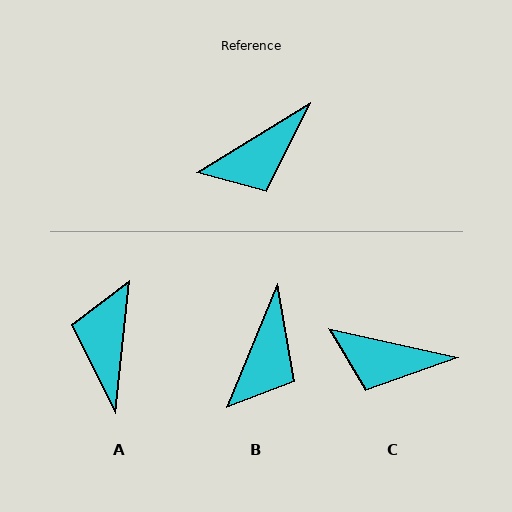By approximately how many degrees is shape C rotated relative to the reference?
Approximately 44 degrees clockwise.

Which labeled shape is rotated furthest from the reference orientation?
A, about 127 degrees away.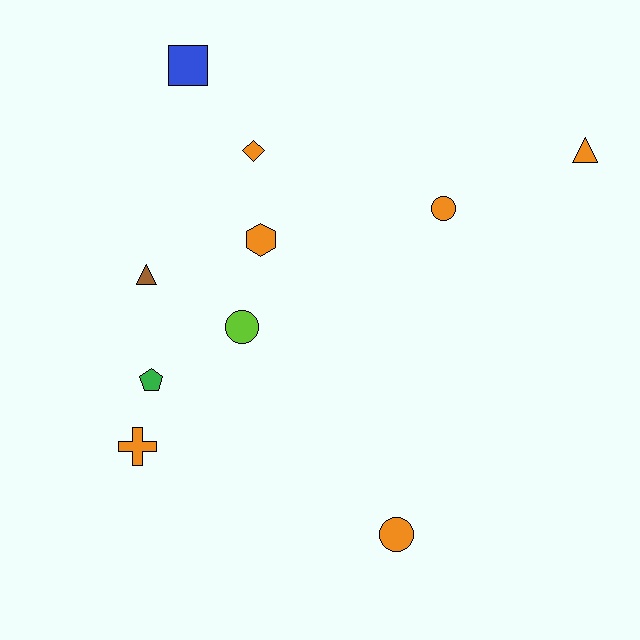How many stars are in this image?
There are no stars.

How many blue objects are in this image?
There is 1 blue object.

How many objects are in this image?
There are 10 objects.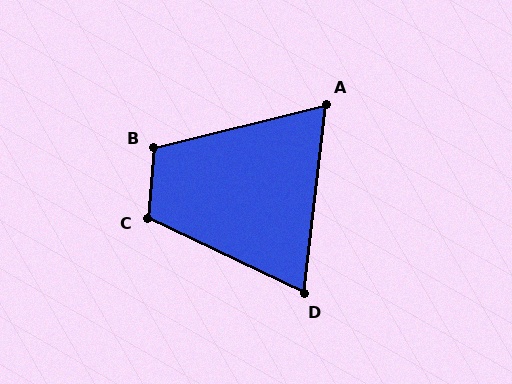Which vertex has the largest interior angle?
C, at approximately 111 degrees.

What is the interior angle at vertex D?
Approximately 71 degrees (acute).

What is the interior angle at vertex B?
Approximately 109 degrees (obtuse).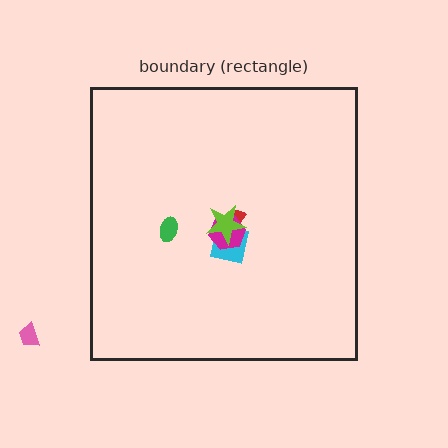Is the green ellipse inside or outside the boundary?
Inside.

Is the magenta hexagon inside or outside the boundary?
Inside.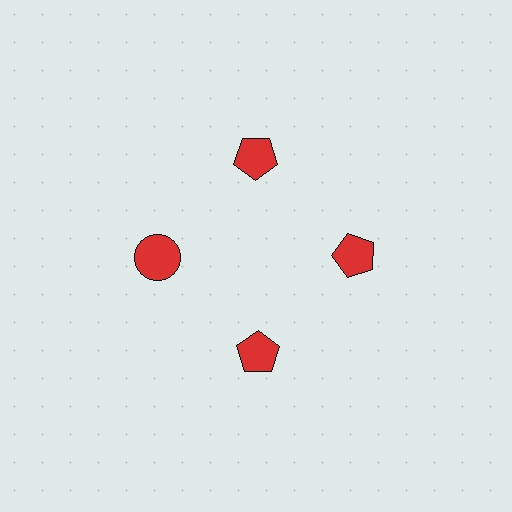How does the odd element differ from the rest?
It has a different shape: circle instead of pentagon.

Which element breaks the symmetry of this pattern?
The red circle at roughly the 9 o'clock position breaks the symmetry. All other shapes are red pentagons.